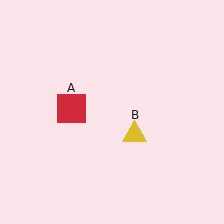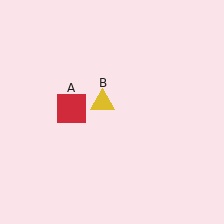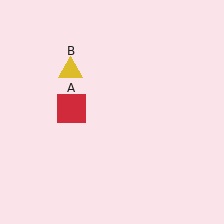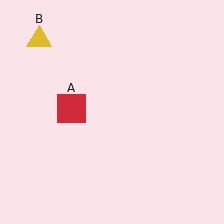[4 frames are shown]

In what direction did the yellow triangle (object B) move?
The yellow triangle (object B) moved up and to the left.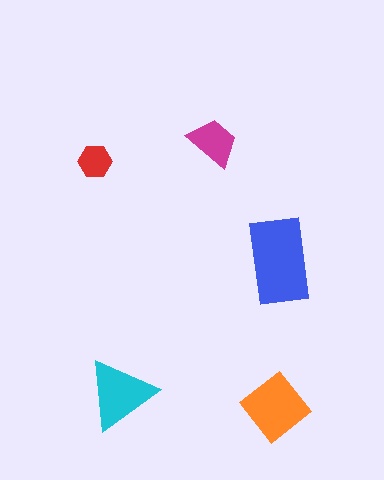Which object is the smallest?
The red hexagon.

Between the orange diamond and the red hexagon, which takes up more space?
The orange diamond.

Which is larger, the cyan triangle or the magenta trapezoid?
The cyan triangle.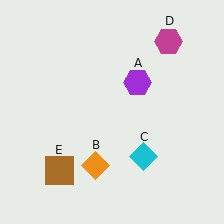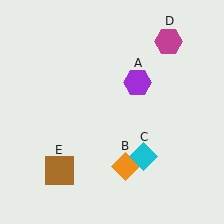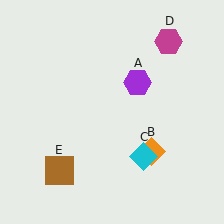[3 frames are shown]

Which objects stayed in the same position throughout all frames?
Purple hexagon (object A) and cyan diamond (object C) and magenta hexagon (object D) and brown square (object E) remained stationary.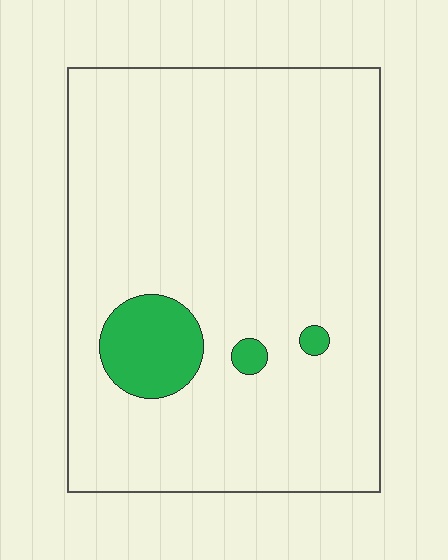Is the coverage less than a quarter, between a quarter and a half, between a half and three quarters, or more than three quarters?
Less than a quarter.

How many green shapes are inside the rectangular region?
3.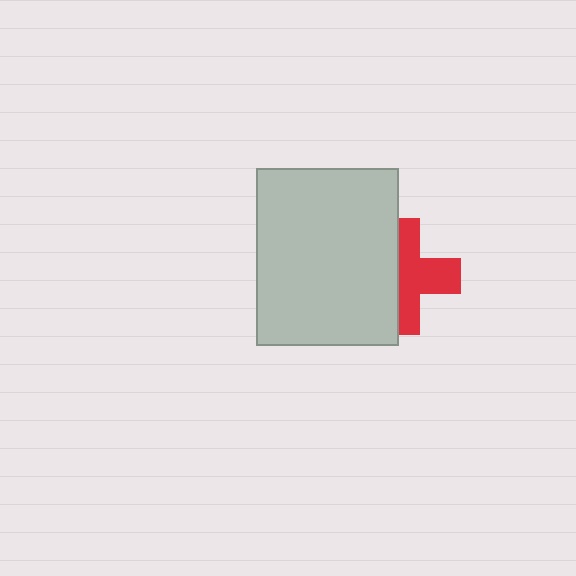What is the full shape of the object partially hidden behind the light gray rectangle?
The partially hidden object is a red cross.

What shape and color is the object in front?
The object in front is a light gray rectangle.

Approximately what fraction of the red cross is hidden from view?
Roughly 46% of the red cross is hidden behind the light gray rectangle.